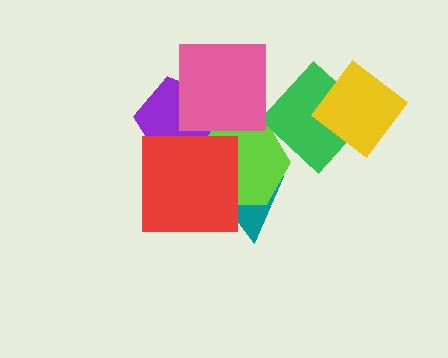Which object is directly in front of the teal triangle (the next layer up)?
The lime hexagon is directly in front of the teal triangle.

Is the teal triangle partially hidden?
Yes, it is partially covered by another shape.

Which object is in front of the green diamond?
The yellow diamond is in front of the green diamond.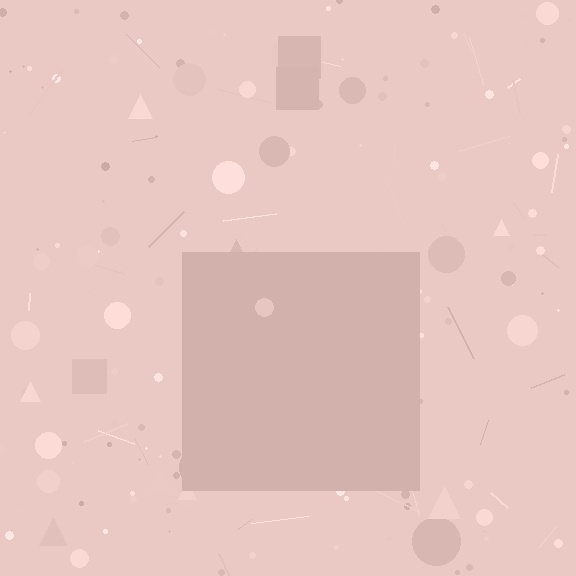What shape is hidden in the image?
A square is hidden in the image.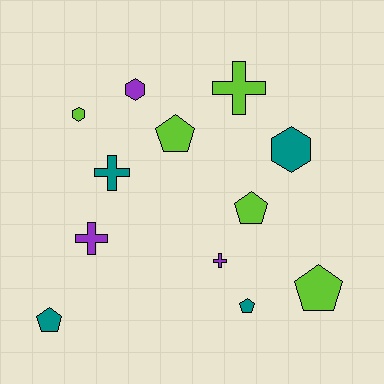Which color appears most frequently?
Lime, with 5 objects.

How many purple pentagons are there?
There are no purple pentagons.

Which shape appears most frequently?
Pentagon, with 5 objects.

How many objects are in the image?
There are 12 objects.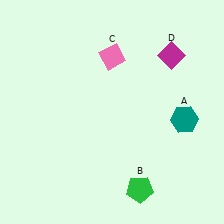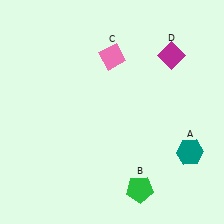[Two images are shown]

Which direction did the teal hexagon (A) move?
The teal hexagon (A) moved down.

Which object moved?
The teal hexagon (A) moved down.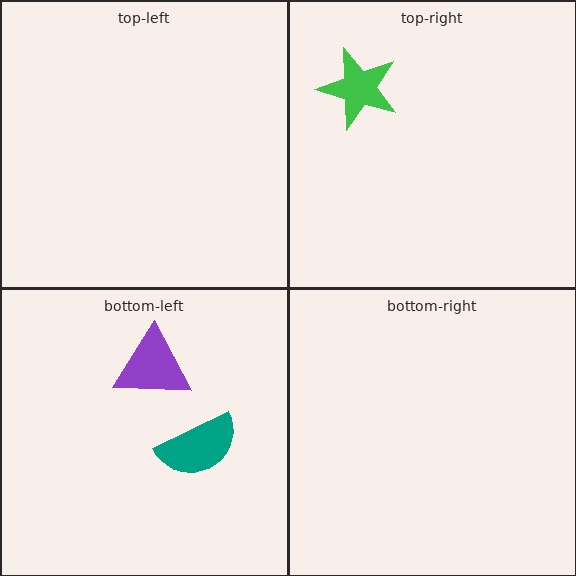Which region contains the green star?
The top-right region.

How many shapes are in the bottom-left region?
2.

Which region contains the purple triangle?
The bottom-left region.